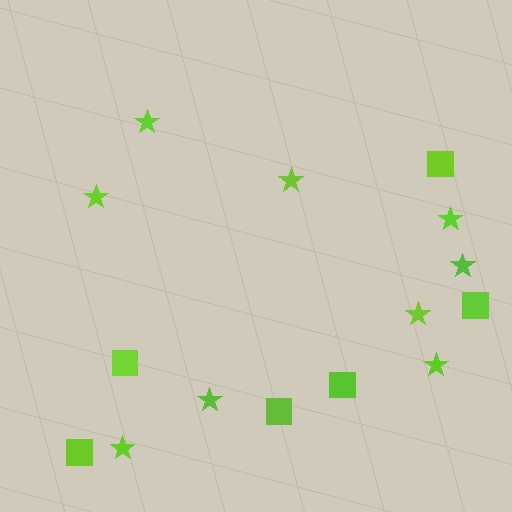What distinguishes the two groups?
There are 2 groups: one group of stars (9) and one group of squares (6).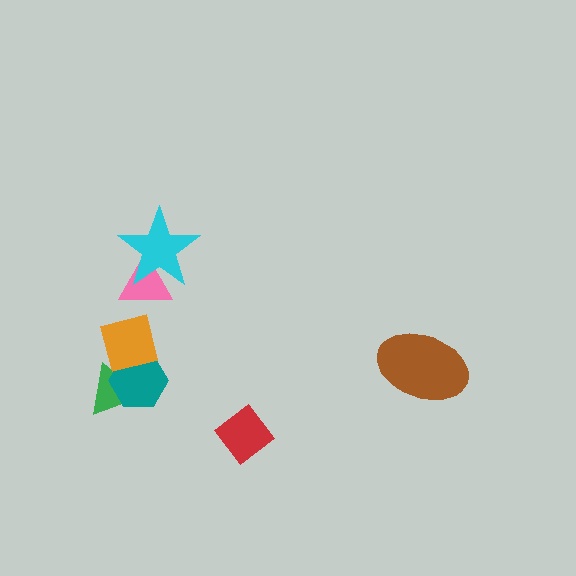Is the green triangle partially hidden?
Yes, it is partially covered by another shape.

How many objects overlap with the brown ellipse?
0 objects overlap with the brown ellipse.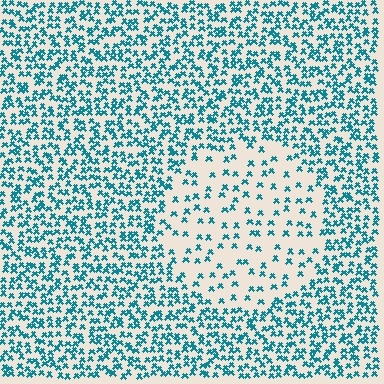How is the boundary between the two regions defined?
The boundary is defined by a change in element density (approximately 2.6x ratio). All elements are the same color, size, and shape.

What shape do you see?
I see a circle.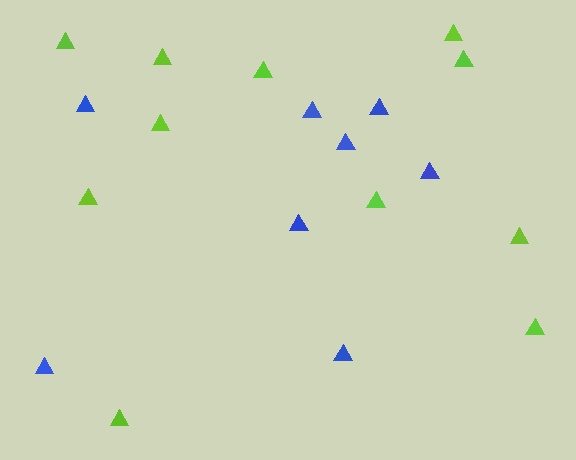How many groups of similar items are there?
There are 2 groups: one group of lime triangles (11) and one group of blue triangles (8).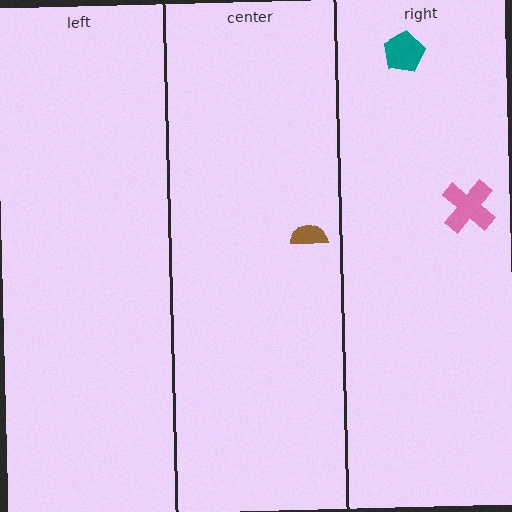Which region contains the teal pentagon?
The right region.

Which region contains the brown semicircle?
The center region.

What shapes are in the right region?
The pink cross, the teal pentagon.